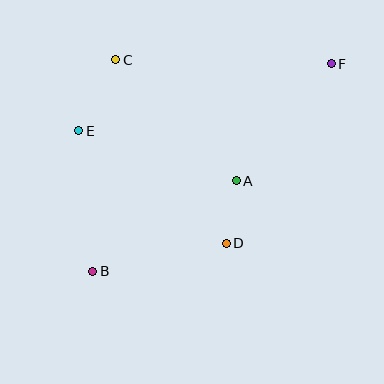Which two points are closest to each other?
Points A and D are closest to each other.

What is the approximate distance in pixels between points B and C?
The distance between B and C is approximately 213 pixels.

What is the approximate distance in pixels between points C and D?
The distance between C and D is approximately 214 pixels.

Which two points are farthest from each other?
Points B and F are farthest from each other.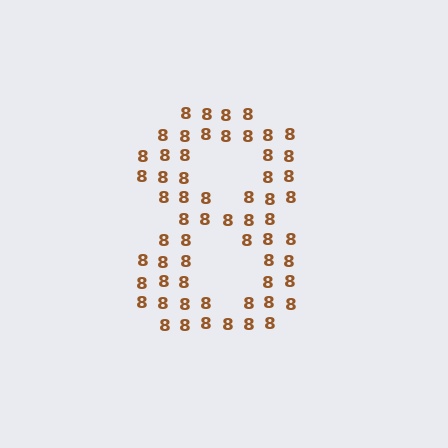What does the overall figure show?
The overall figure shows the digit 8.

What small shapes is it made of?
It is made of small digit 8's.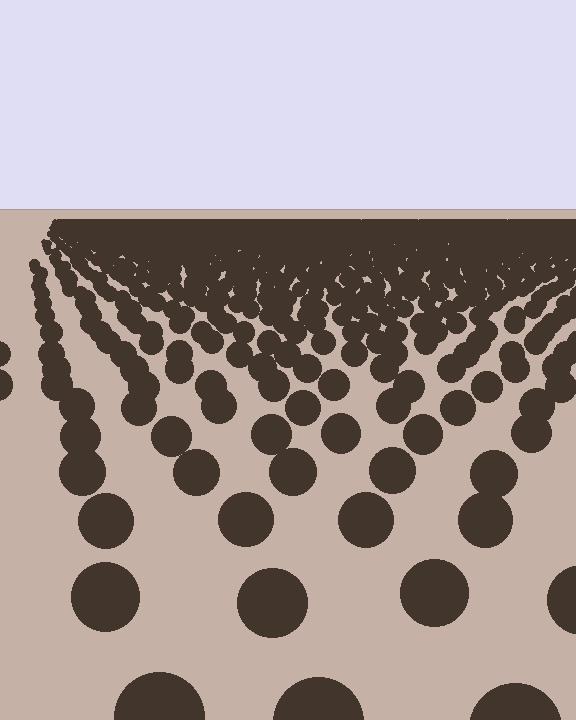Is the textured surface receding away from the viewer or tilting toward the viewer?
The surface is receding away from the viewer. Texture elements get smaller and denser toward the top.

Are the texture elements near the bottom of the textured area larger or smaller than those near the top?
Larger. Near the bottom, elements are closer to the viewer and appear at a bigger on-screen size.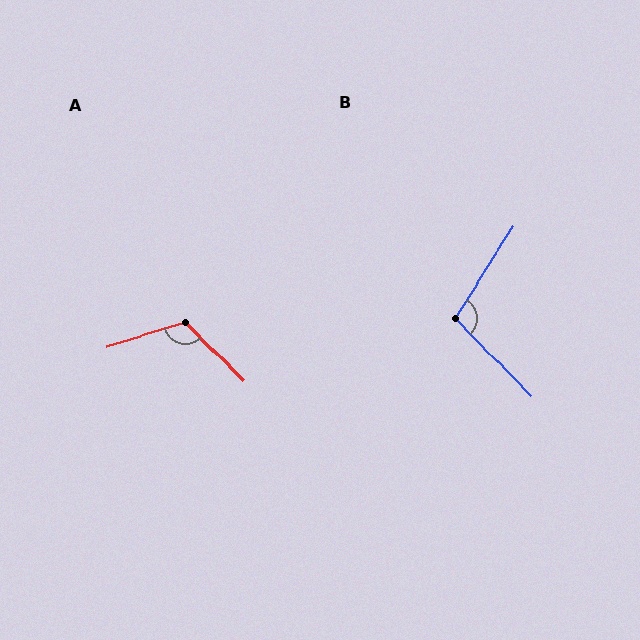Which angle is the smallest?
B, at approximately 103 degrees.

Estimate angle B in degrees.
Approximately 103 degrees.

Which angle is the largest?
A, at approximately 117 degrees.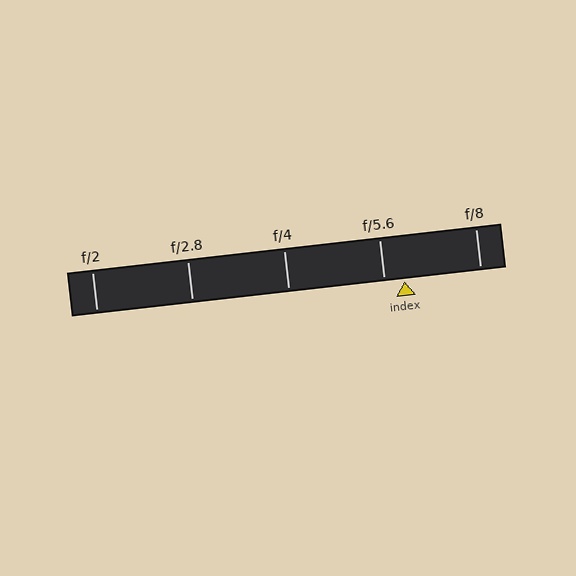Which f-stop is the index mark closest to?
The index mark is closest to f/5.6.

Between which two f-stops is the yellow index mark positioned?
The index mark is between f/5.6 and f/8.